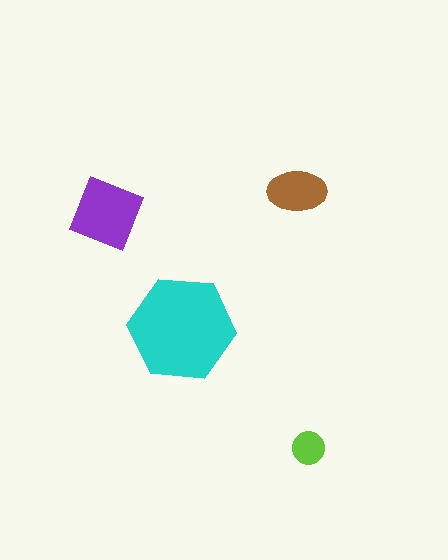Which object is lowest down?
The lime circle is bottommost.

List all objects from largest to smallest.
The cyan hexagon, the purple diamond, the brown ellipse, the lime circle.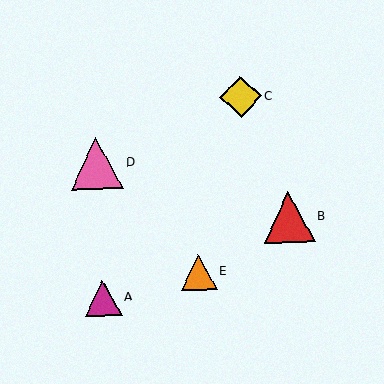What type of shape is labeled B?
Shape B is a red triangle.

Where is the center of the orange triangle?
The center of the orange triangle is at (199, 272).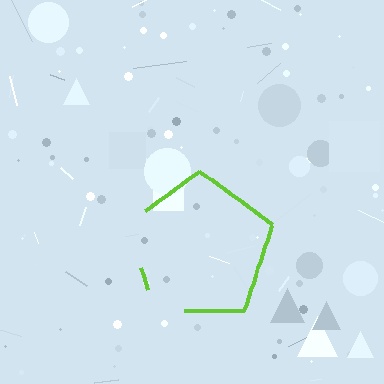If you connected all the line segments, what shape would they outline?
They would outline a pentagon.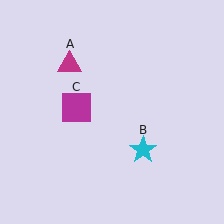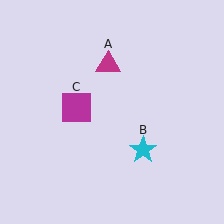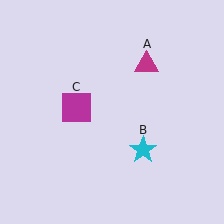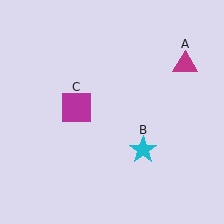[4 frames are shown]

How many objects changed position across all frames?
1 object changed position: magenta triangle (object A).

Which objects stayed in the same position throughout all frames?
Cyan star (object B) and magenta square (object C) remained stationary.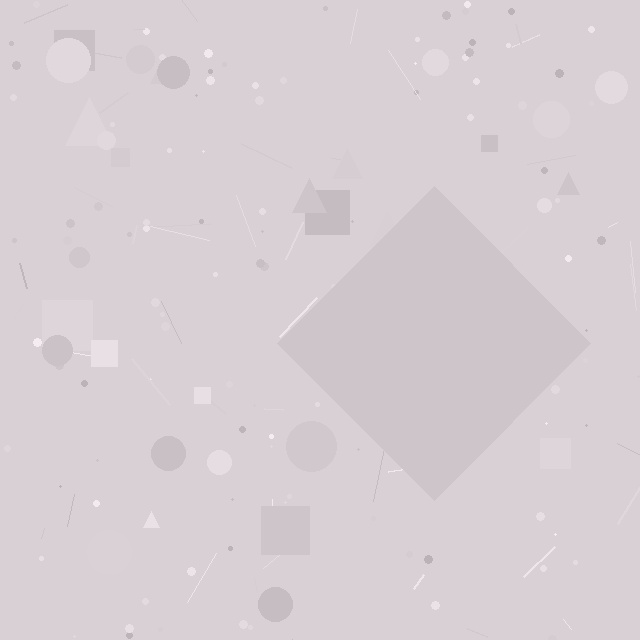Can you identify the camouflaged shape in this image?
The camouflaged shape is a diamond.